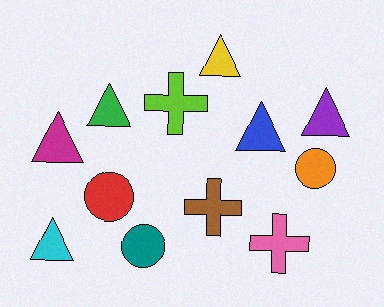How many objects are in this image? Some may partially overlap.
There are 12 objects.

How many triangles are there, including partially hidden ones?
There are 6 triangles.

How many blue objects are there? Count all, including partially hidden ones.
There is 1 blue object.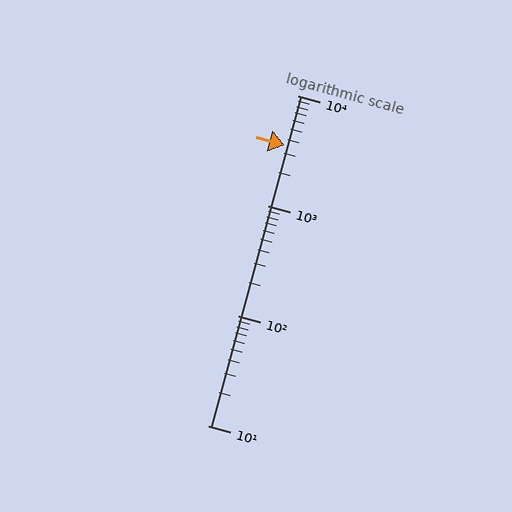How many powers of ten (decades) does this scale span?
The scale spans 3 decades, from 10 to 10000.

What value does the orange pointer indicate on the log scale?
The pointer indicates approximately 3500.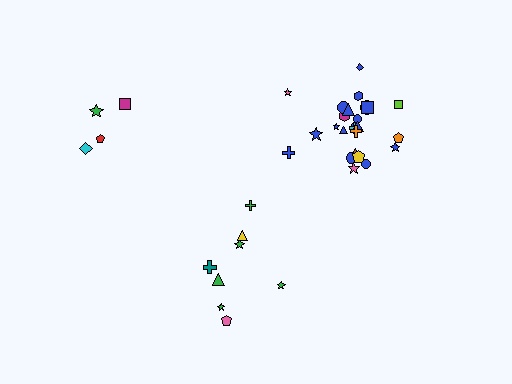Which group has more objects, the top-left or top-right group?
The top-right group.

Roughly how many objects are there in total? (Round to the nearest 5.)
Roughly 35 objects in total.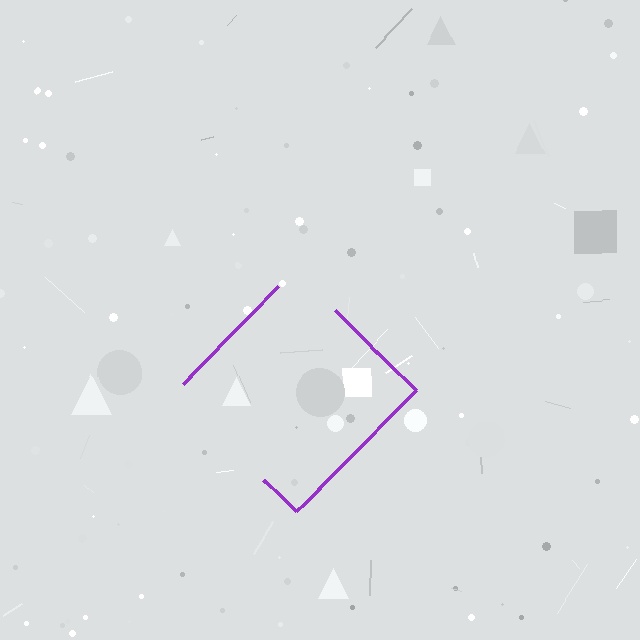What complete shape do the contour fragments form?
The contour fragments form a diamond.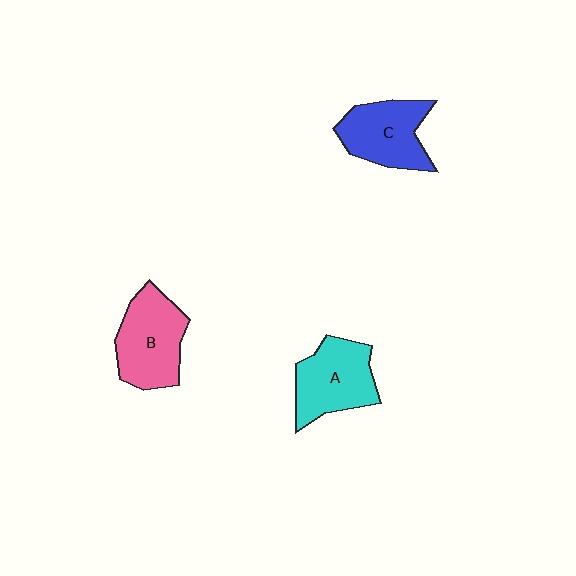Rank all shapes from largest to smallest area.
From largest to smallest: B (pink), A (cyan), C (blue).